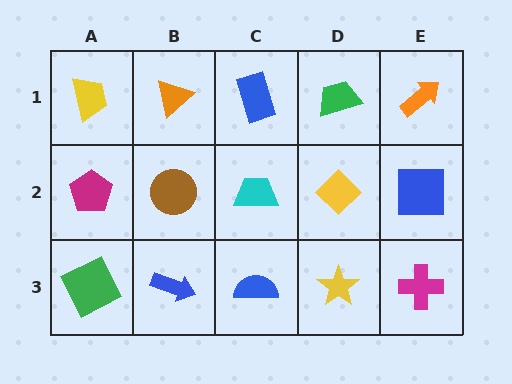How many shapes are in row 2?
5 shapes.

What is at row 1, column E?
An orange arrow.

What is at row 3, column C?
A blue semicircle.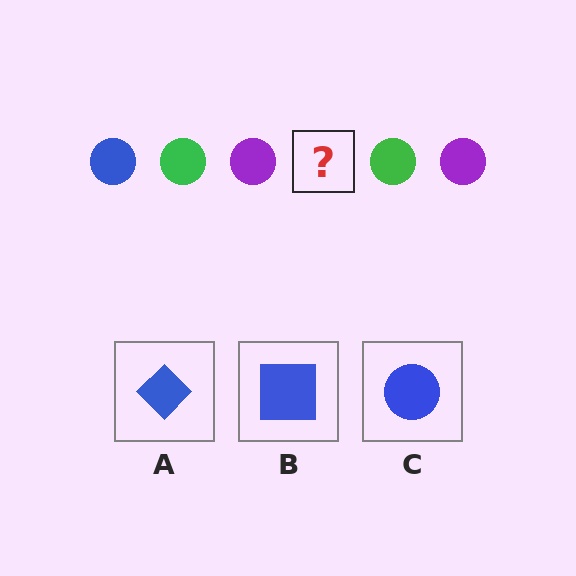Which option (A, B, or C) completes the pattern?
C.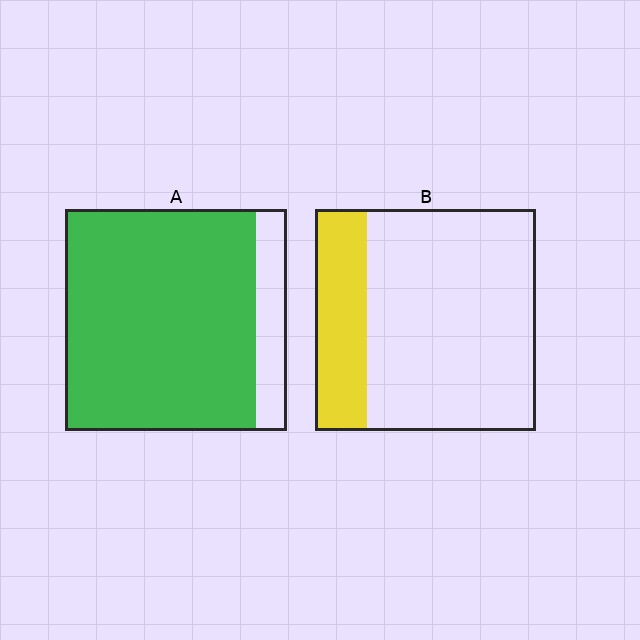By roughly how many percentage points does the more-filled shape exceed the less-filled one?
By roughly 65 percentage points (A over B).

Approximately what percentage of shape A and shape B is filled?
A is approximately 85% and B is approximately 25%.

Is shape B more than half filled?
No.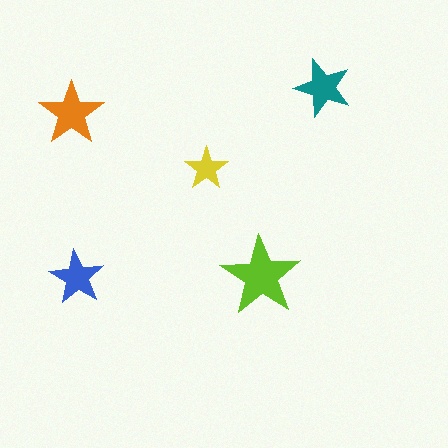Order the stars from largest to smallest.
the lime one, the orange one, the teal one, the blue one, the yellow one.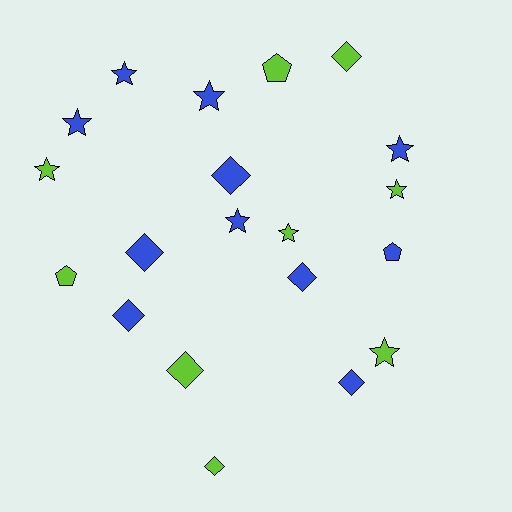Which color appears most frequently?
Blue, with 11 objects.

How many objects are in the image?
There are 20 objects.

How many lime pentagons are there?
There are 2 lime pentagons.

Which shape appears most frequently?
Star, with 9 objects.